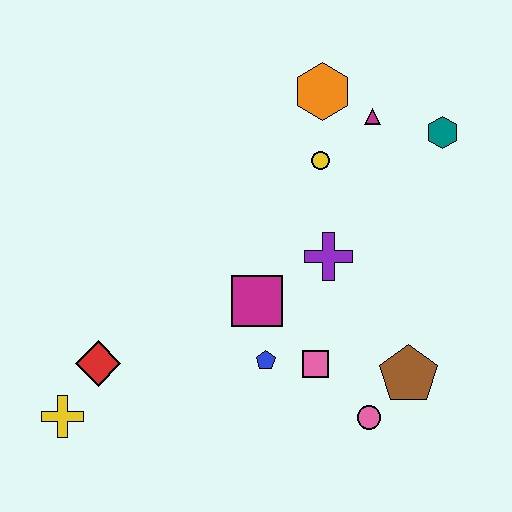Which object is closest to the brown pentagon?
The pink circle is closest to the brown pentagon.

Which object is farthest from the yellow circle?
The yellow cross is farthest from the yellow circle.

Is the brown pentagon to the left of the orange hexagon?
No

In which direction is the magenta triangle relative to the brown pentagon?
The magenta triangle is above the brown pentagon.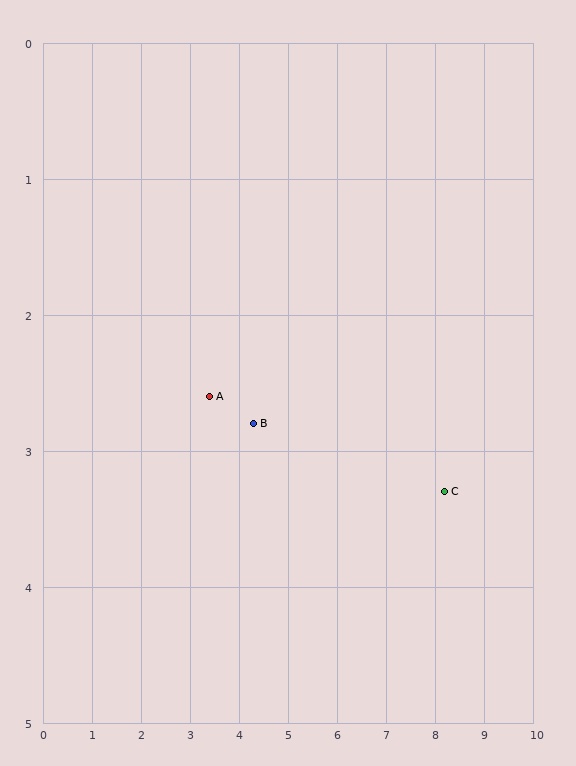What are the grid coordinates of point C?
Point C is at approximately (8.2, 3.3).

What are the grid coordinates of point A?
Point A is at approximately (3.4, 2.6).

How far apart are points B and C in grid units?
Points B and C are about 3.9 grid units apart.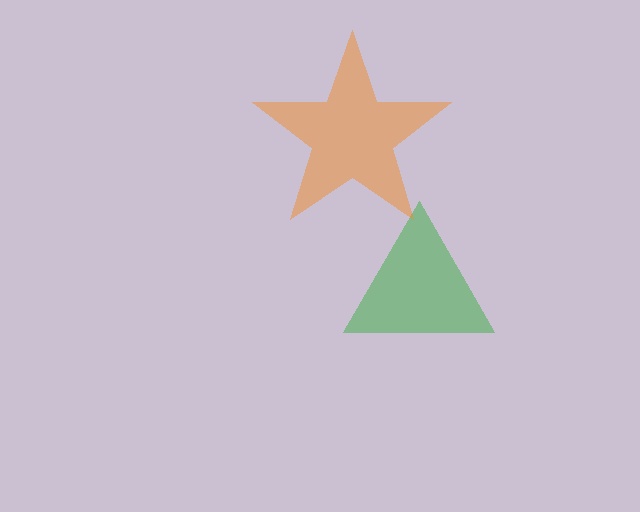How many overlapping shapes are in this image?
There are 2 overlapping shapes in the image.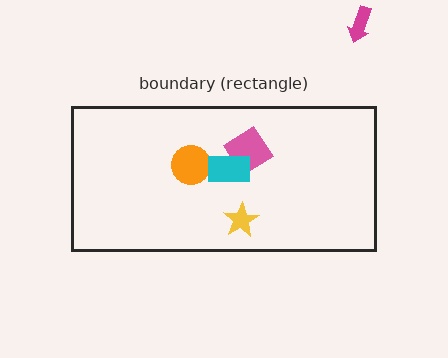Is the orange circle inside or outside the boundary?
Inside.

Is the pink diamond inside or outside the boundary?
Inside.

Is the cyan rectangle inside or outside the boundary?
Inside.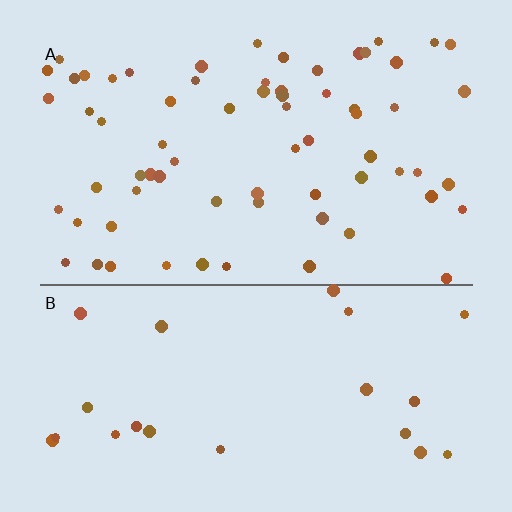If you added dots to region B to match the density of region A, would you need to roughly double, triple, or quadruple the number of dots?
Approximately triple.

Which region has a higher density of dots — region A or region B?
A (the top).